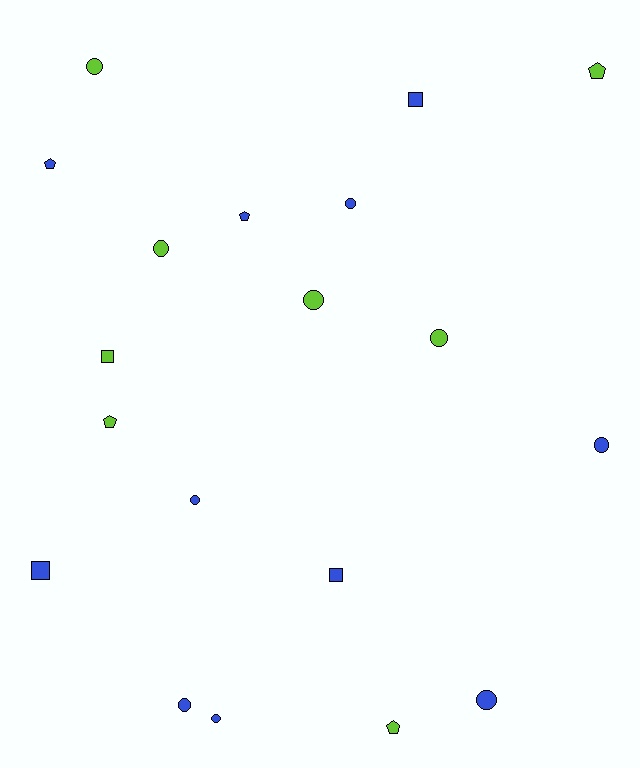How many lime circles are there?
There are 4 lime circles.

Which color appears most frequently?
Blue, with 11 objects.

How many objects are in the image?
There are 19 objects.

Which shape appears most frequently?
Circle, with 10 objects.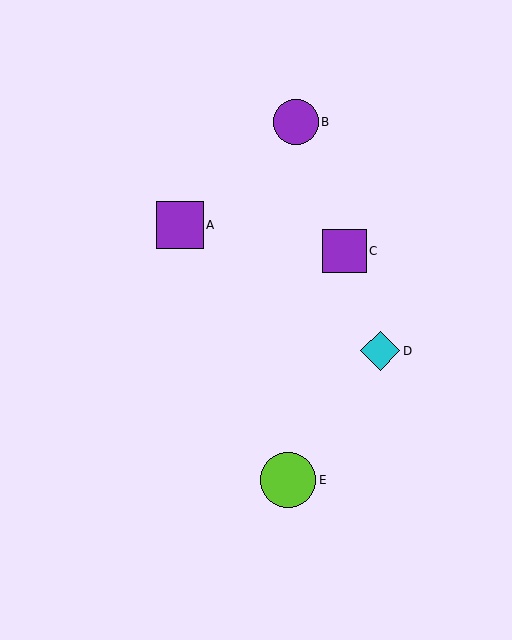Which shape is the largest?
The lime circle (labeled E) is the largest.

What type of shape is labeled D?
Shape D is a cyan diamond.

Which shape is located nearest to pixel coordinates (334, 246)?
The purple square (labeled C) at (344, 251) is nearest to that location.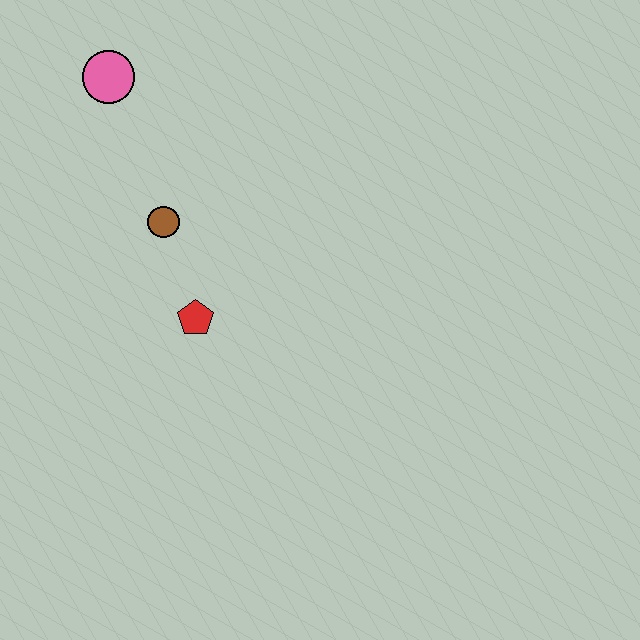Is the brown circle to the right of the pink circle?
Yes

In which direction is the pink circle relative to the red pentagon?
The pink circle is above the red pentagon.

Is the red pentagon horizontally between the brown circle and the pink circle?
No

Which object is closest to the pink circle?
The brown circle is closest to the pink circle.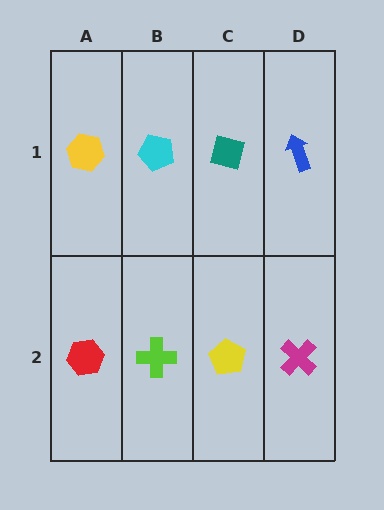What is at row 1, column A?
A yellow hexagon.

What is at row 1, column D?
A blue arrow.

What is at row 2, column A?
A red hexagon.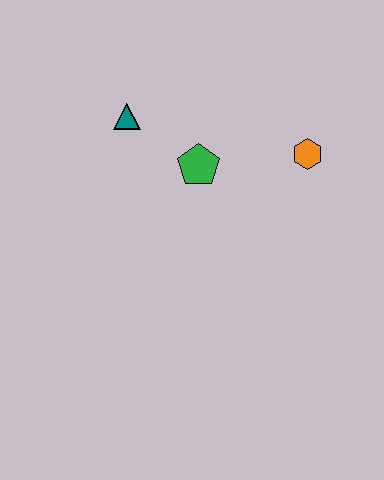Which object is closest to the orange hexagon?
The green pentagon is closest to the orange hexagon.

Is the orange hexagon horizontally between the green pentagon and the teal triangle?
No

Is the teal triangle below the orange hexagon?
No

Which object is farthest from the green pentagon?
The orange hexagon is farthest from the green pentagon.